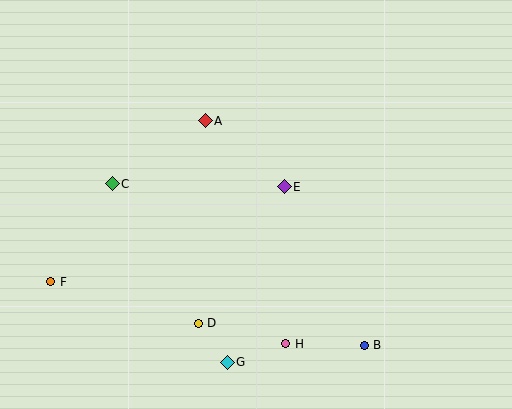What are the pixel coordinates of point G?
Point G is at (227, 362).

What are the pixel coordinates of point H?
Point H is at (286, 344).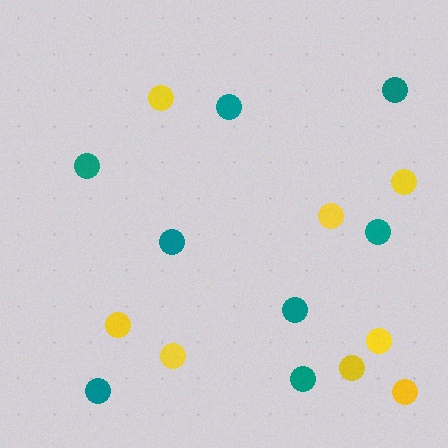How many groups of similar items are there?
There are 2 groups: one group of yellow circles (8) and one group of teal circles (8).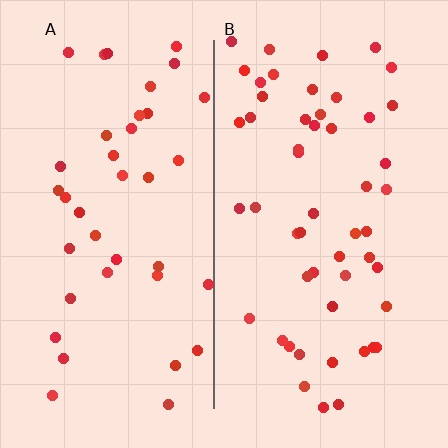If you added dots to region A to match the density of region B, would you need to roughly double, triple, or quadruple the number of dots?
Approximately double.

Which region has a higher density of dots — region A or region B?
B (the right).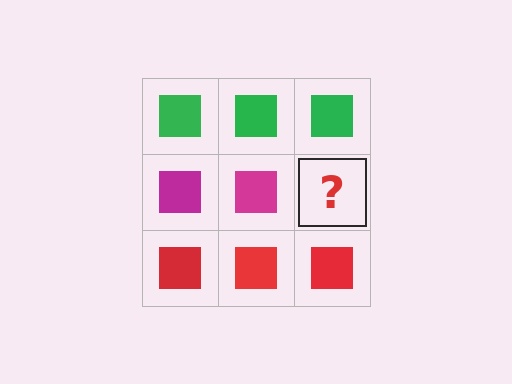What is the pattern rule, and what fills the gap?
The rule is that each row has a consistent color. The gap should be filled with a magenta square.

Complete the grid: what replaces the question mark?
The question mark should be replaced with a magenta square.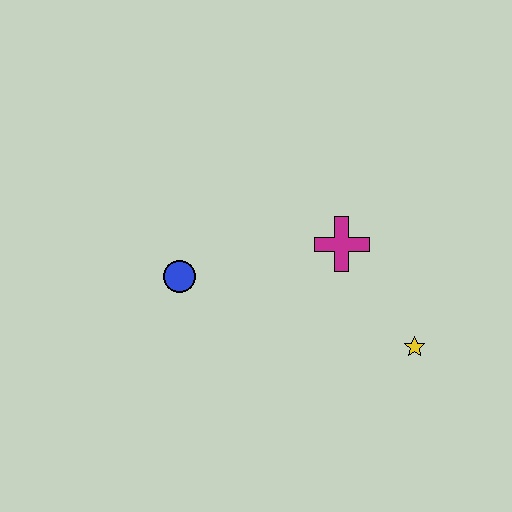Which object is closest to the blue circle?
The magenta cross is closest to the blue circle.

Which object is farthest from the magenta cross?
The blue circle is farthest from the magenta cross.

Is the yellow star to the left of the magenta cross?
No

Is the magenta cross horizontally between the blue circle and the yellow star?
Yes